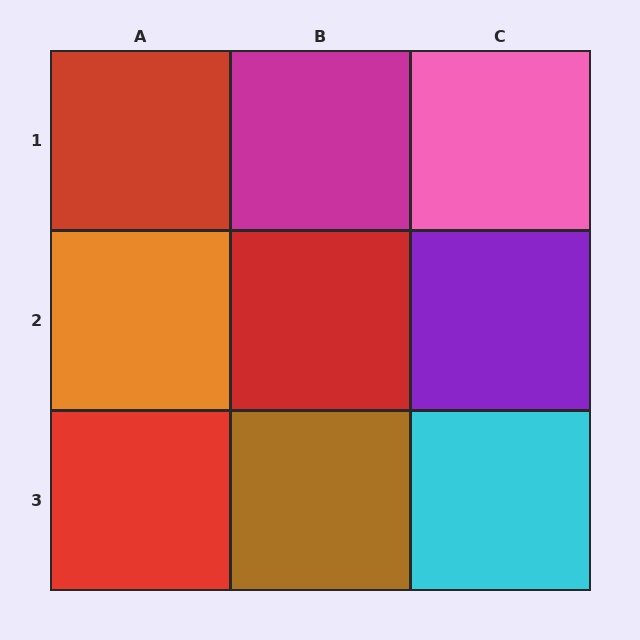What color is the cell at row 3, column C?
Cyan.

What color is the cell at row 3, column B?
Brown.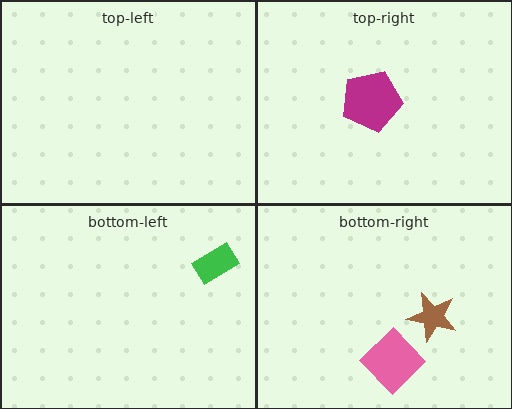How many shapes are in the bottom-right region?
2.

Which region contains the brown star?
The bottom-right region.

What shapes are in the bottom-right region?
The pink diamond, the brown star.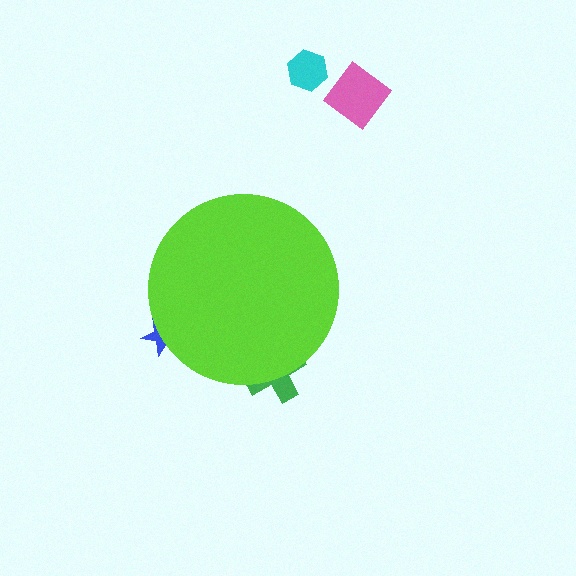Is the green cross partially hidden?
Yes, the green cross is partially hidden behind the lime circle.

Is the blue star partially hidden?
Yes, the blue star is partially hidden behind the lime circle.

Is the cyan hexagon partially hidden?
No, the cyan hexagon is fully visible.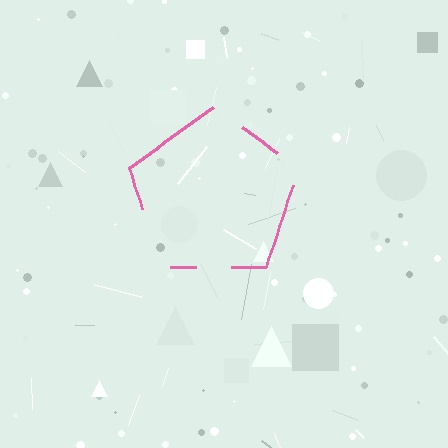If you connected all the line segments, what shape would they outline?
They would outline a pentagon.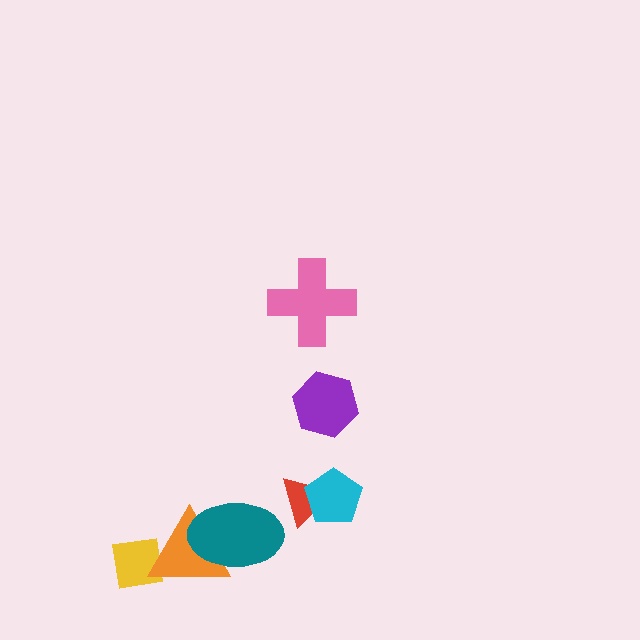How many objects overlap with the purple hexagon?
0 objects overlap with the purple hexagon.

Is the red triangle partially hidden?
Yes, it is partially covered by another shape.